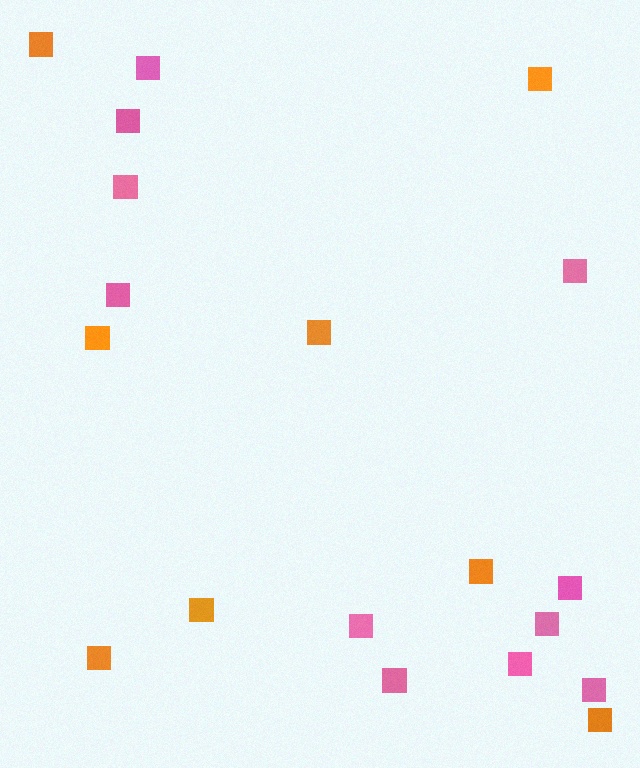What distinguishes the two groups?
There are 2 groups: one group of orange squares (8) and one group of pink squares (11).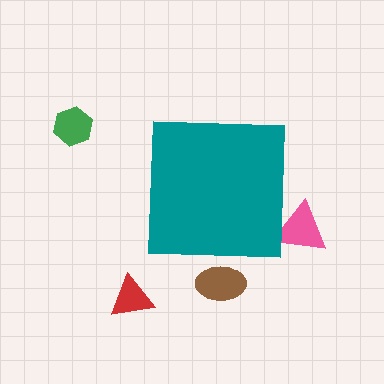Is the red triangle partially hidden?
No, the red triangle is fully visible.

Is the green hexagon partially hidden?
No, the green hexagon is fully visible.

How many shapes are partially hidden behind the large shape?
2 shapes are partially hidden.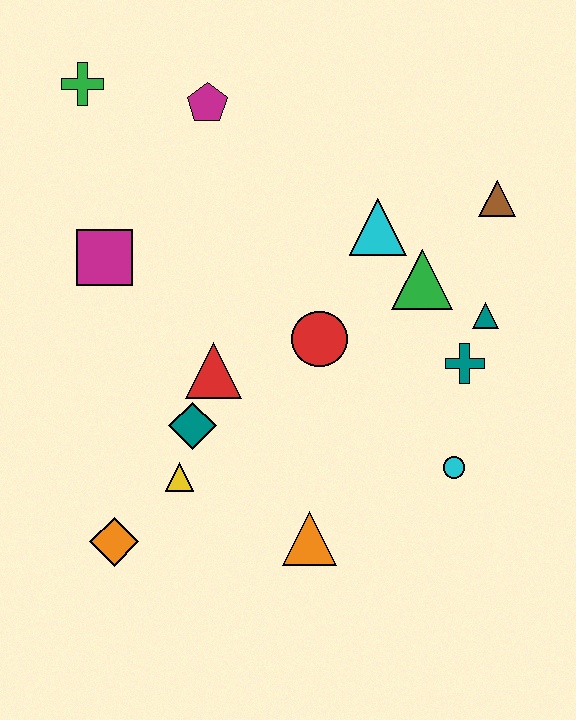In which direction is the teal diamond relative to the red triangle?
The teal diamond is below the red triangle.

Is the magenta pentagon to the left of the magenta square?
No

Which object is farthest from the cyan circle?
The green cross is farthest from the cyan circle.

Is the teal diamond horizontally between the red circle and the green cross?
Yes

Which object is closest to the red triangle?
The teal diamond is closest to the red triangle.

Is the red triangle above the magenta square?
No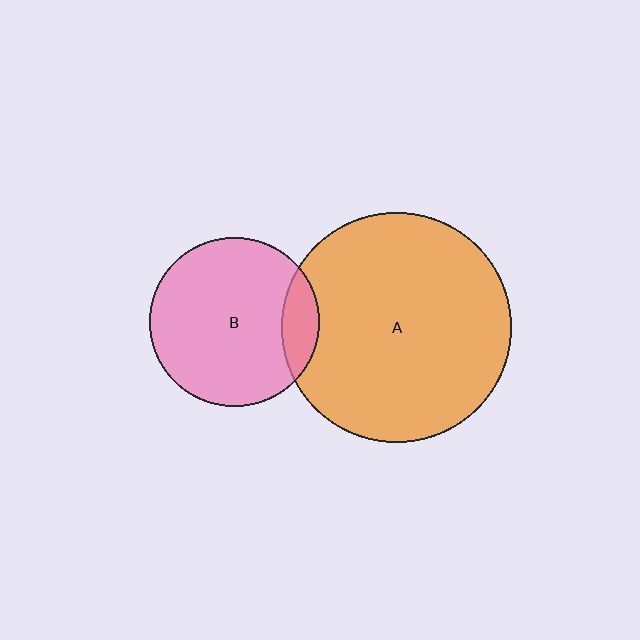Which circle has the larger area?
Circle A (orange).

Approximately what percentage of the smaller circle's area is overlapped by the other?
Approximately 15%.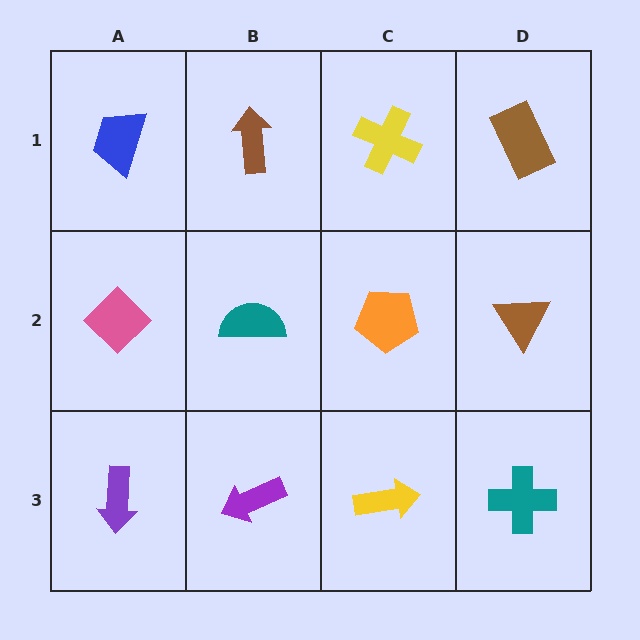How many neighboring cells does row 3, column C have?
3.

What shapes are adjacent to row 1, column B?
A teal semicircle (row 2, column B), a blue trapezoid (row 1, column A), a yellow cross (row 1, column C).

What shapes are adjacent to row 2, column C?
A yellow cross (row 1, column C), a yellow arrow (row 3, column C), a teal semicircle (row 2, column B), a brown triangle (row 2, column D).